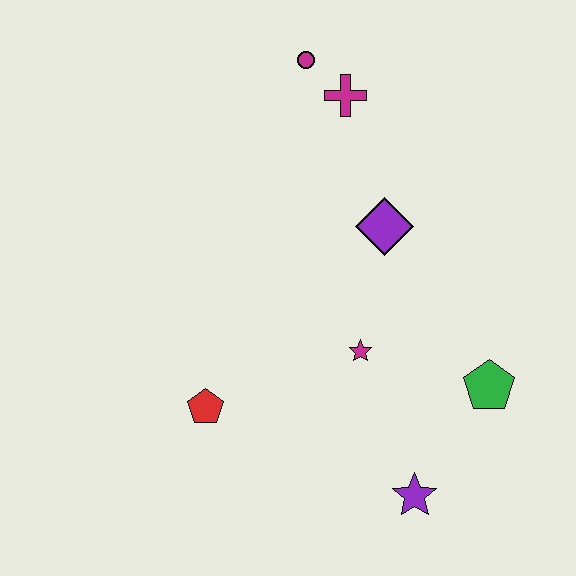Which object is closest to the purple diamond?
The magenta star is closest to the purple diamond.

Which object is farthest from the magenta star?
The magenta circle is farthest from the magenta star.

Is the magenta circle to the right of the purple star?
No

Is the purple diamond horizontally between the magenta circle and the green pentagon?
Yes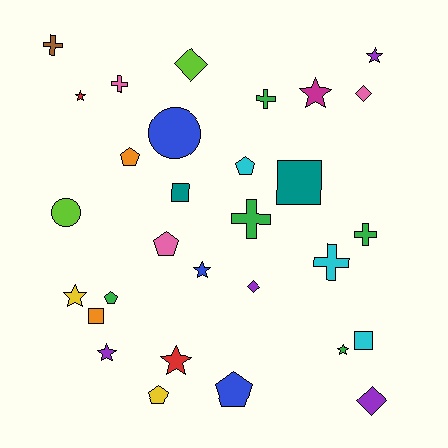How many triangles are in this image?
There are no triangles.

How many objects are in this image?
There are 30 objects.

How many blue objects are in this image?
There are 3 blue objects.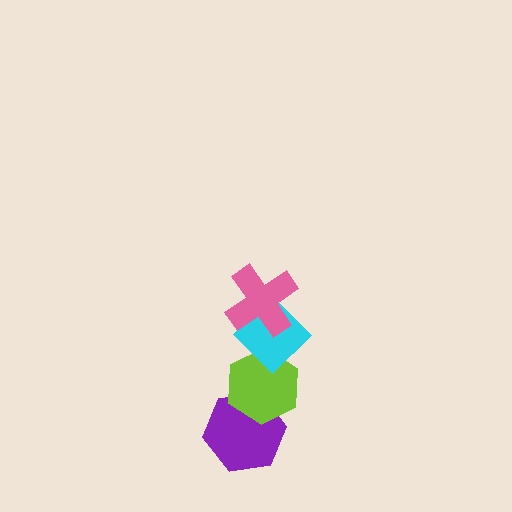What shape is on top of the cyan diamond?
The pink cross is on top of the cyan diamond.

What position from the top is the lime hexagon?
The lime hexagon is 3rd from the top.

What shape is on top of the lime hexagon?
The cyan diamond is on top of the lime hexagon.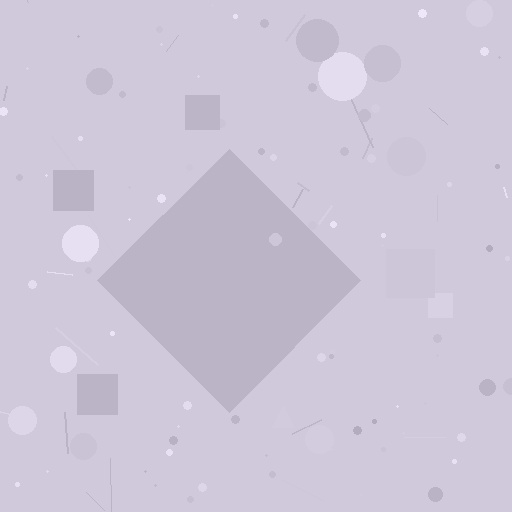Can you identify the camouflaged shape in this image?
The camouflaged shape is a diamond.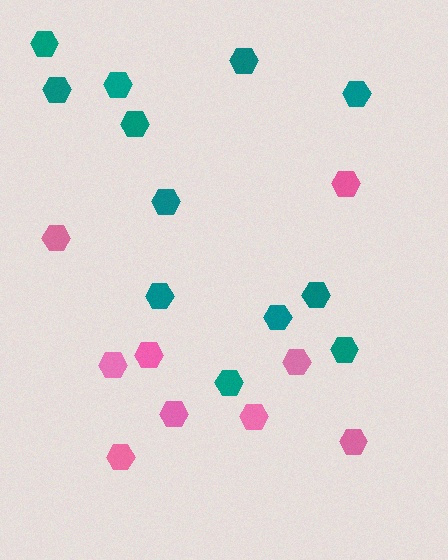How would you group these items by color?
There are 2 groups: one group of pink hexagons (9) and one group of teal hexagons (12).